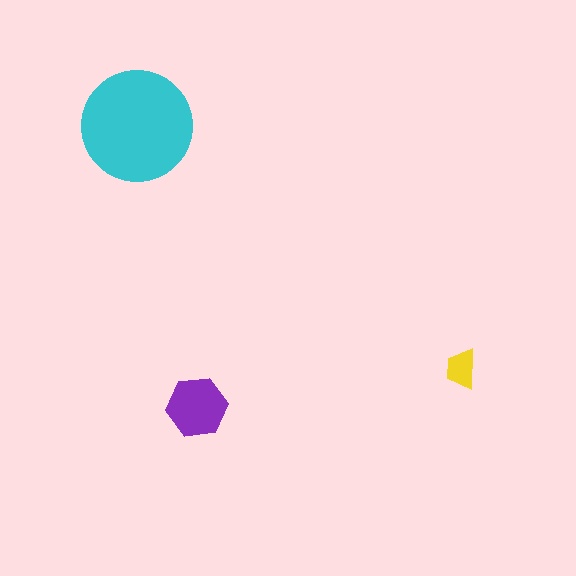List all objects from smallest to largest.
The yellow trapezoid, the purple hexagon, the cyan circle.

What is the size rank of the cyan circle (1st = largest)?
1st.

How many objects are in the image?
There are 3 objects in the image.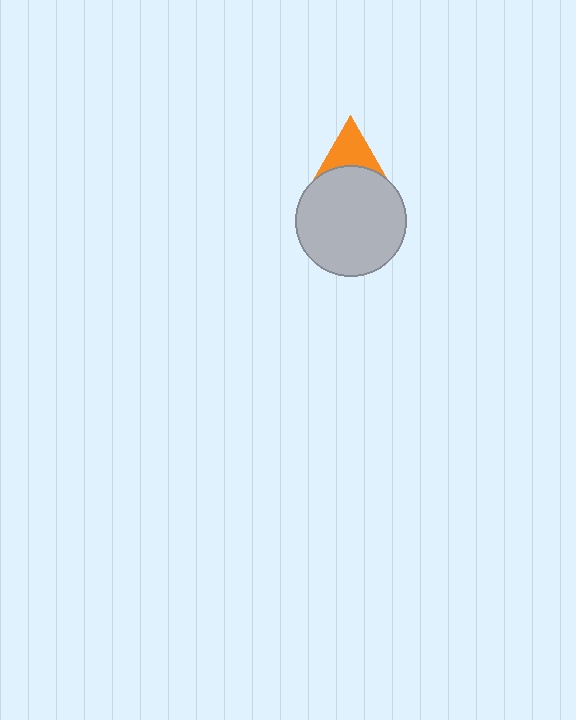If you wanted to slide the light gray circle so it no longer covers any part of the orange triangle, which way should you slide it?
Slide it down — that is the most direct way to separate the two shapes.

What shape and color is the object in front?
The object in front is a light gray circle.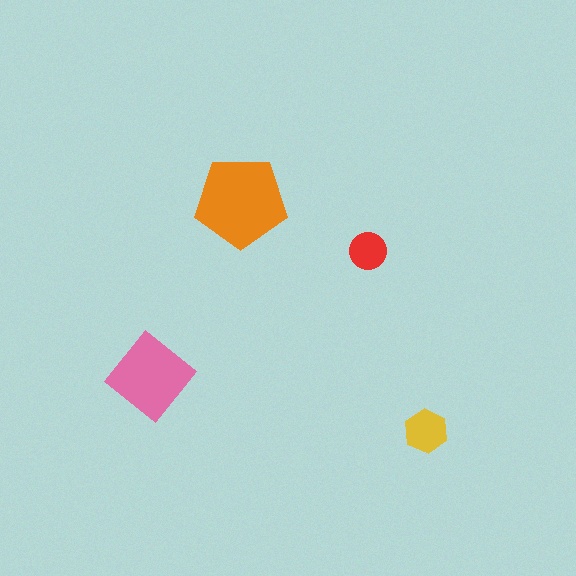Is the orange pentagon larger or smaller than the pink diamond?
Larger.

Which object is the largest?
The orange pentagon.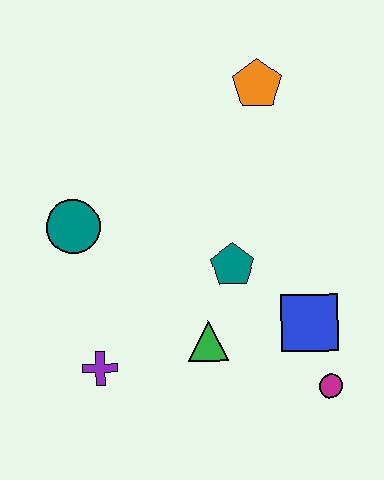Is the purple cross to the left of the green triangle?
Yes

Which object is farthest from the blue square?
The teal circle is farthest from the blue square.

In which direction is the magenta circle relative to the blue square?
The magenta circle is below the blue square.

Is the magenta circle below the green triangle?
Yes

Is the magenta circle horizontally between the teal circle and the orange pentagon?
No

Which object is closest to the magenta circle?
The blue square is closest to the magenta circle.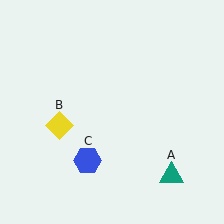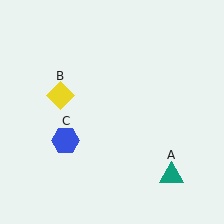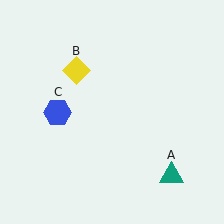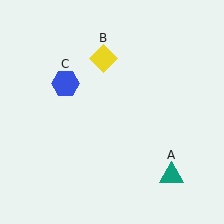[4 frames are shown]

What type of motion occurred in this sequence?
The yellow diamond (object B), blue hexagon (object C) rotated clockwise around the center of the scene.